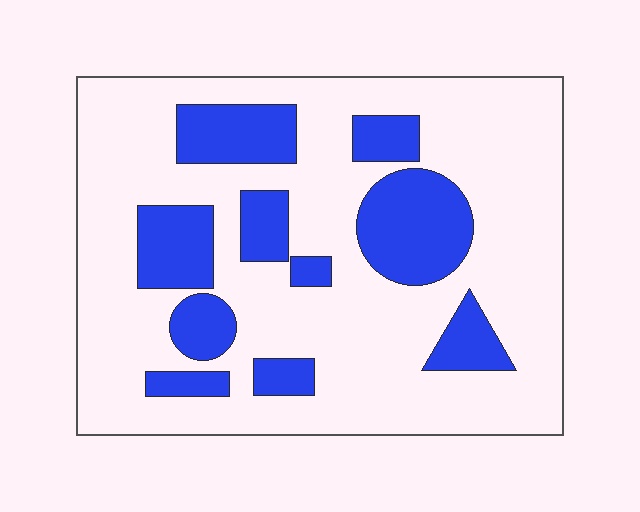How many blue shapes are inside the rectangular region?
10.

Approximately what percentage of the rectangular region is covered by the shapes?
Approximately 25%.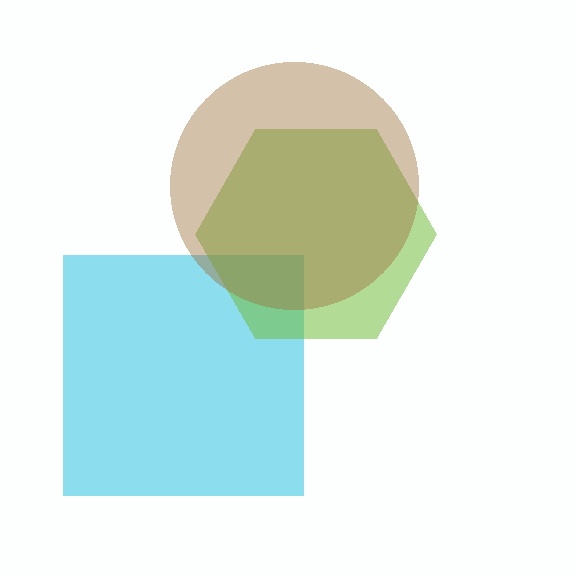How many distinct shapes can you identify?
There are 3 distinct shapes: a cyan square, a lime hexagon, a brown circle.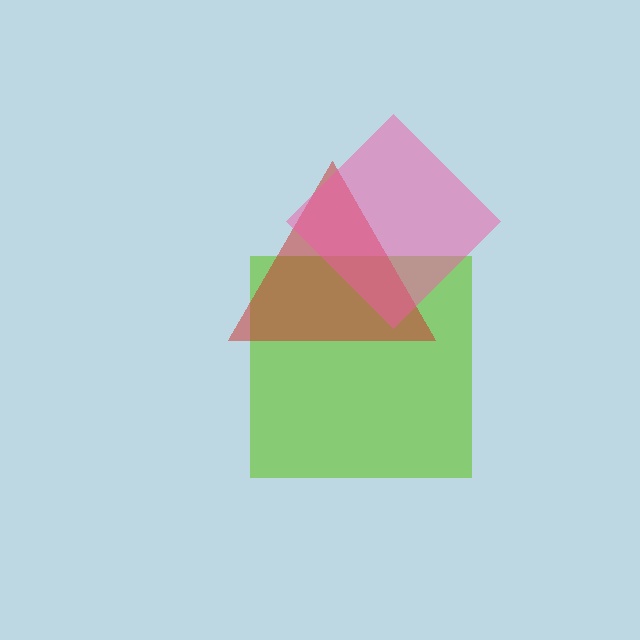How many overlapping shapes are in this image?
There are 3 overlapping shapes in the image.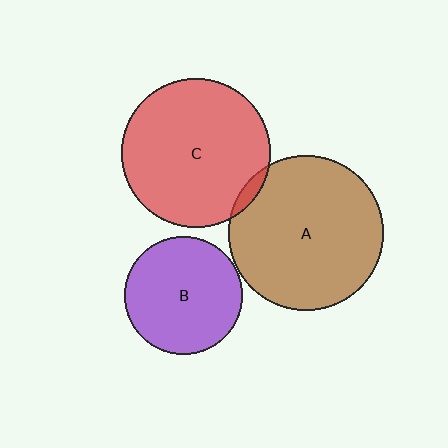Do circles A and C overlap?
Yes.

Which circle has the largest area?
Circle A (brown).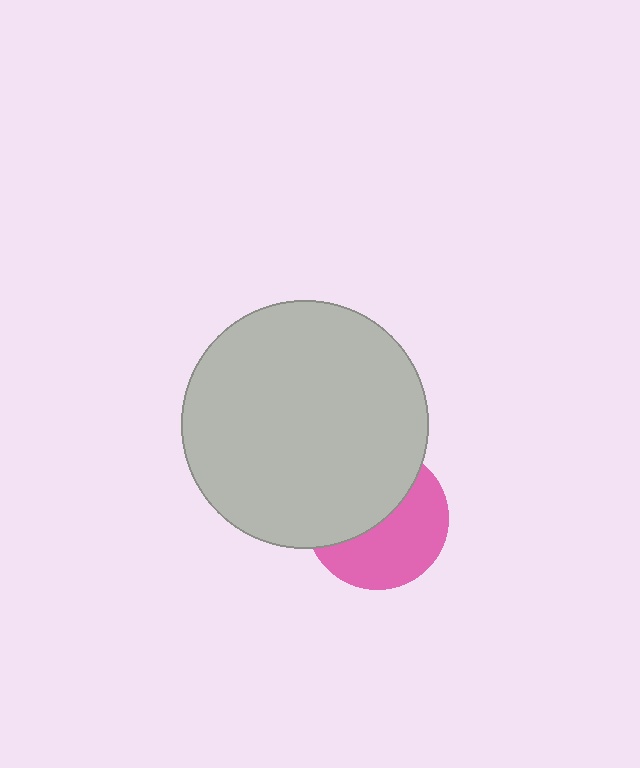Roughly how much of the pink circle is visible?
About half of it is visible (roughly 51%).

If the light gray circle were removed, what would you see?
You would see the complete pink circle.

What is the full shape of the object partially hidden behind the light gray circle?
The partially hidden object is a pink circle.